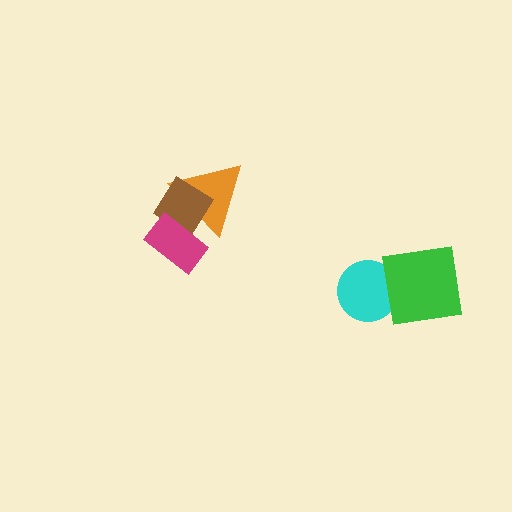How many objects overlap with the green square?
1 object overlaps with the green square.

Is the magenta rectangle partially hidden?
No, no other shape covers it.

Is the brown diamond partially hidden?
Yes, it is partially covered by another shape.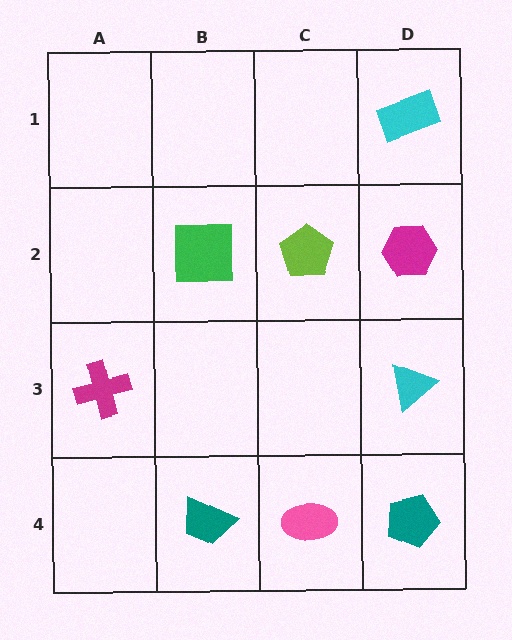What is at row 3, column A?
A magenta cross.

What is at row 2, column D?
A magenta hexagon.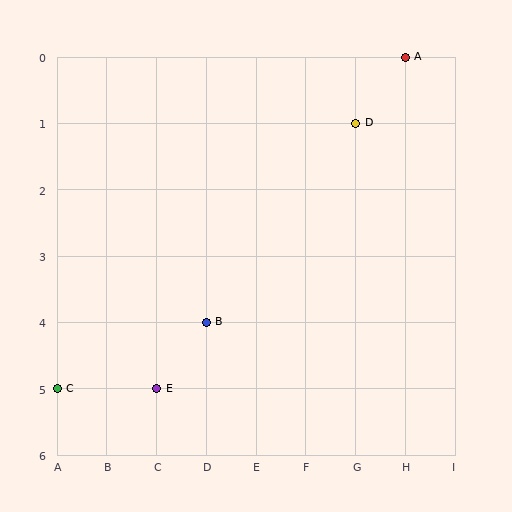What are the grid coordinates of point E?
Point E is at grid coordinates (C, 5).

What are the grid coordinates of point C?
Point C is at grid coordinates (A, 5).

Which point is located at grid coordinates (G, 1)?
Point D is at (G, 1).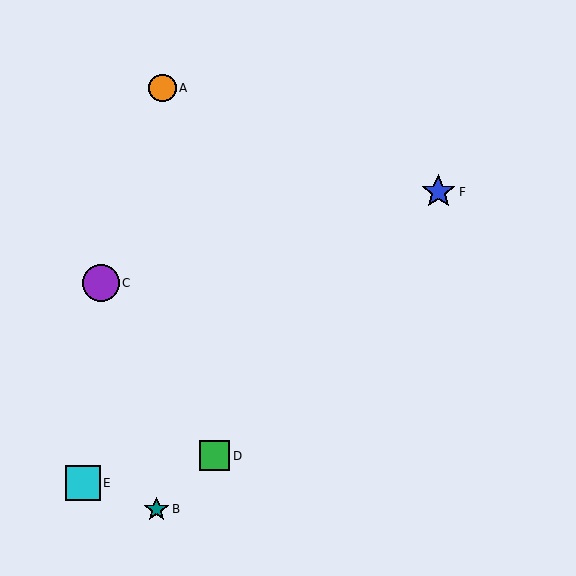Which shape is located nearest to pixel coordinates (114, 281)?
The purple circle (labeled C) at (101, 283) is nearest to that location.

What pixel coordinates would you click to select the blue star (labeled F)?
Click at (438, 192) to select the blue star F.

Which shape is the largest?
The purple circle (labeled C) is the largest.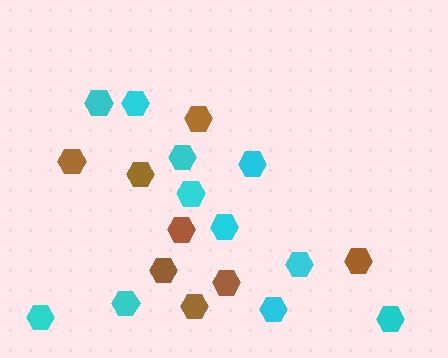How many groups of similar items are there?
There are 2 groups: one group of cyan hexagons (11) and one group of brown hexagons (8).